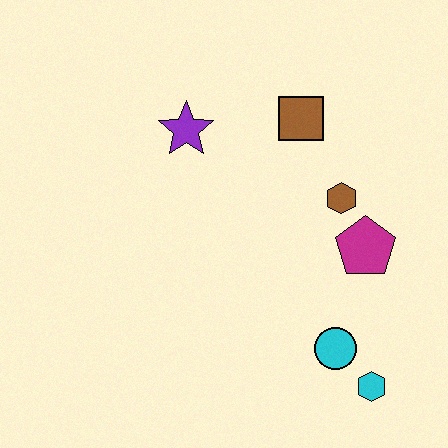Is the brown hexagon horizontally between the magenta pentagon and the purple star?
Yes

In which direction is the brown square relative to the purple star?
The brown square is to the right of the purple star.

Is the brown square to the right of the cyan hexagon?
No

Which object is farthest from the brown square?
The cyan hexagon is farthest from the brown square.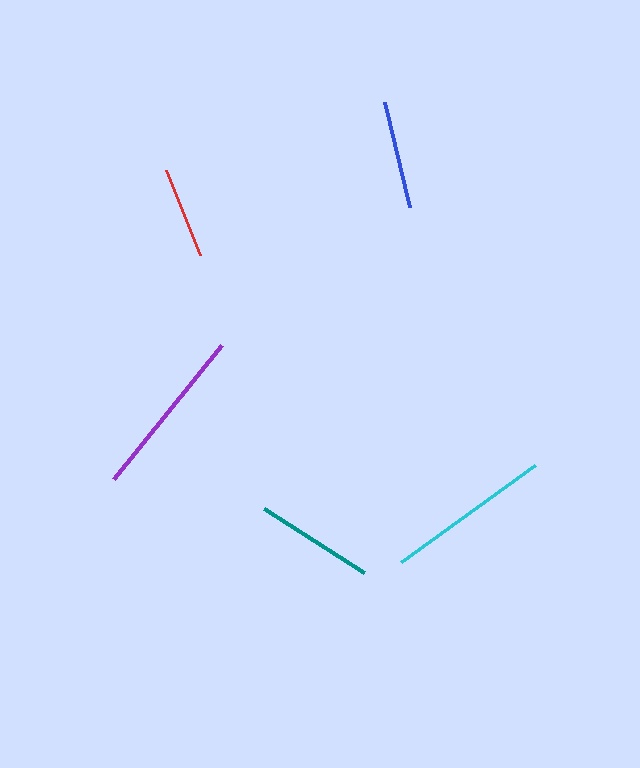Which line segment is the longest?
The purple line is the longest at approximately 172 pixels.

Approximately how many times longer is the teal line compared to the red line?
The teal line is approximately 1.3 times the length of the red line.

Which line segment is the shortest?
The red line is the shortest at approximately 92 pixels.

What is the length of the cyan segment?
The cyan segment is approximately 165 pixels long.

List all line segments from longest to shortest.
From longest to shortest: purple, cyan, teal, blue, red.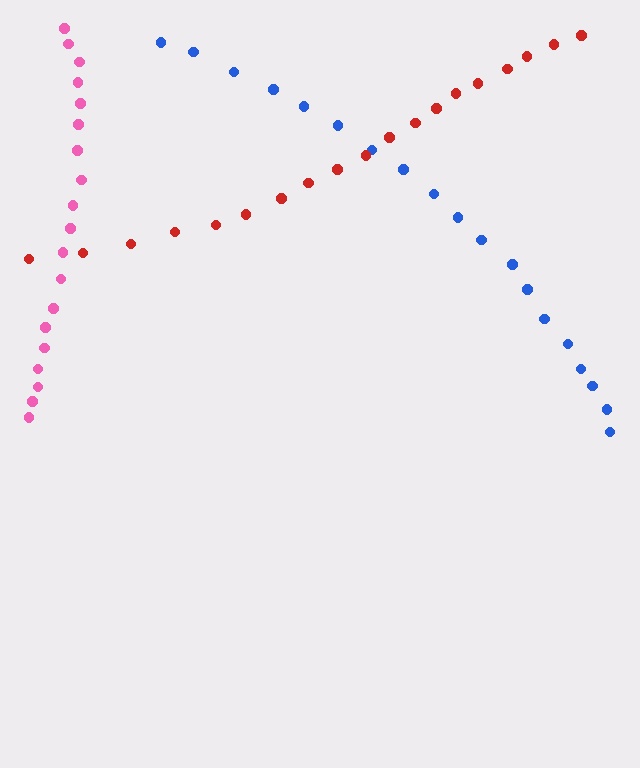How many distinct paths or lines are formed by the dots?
There are 3 distinct paths.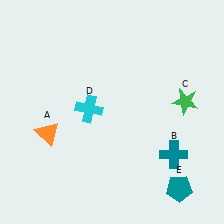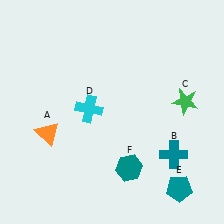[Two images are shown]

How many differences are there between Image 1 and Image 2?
There is 1 difference between the two images.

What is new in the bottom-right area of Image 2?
A teal hexagon (F) was added in the bottom-right area of Image 2.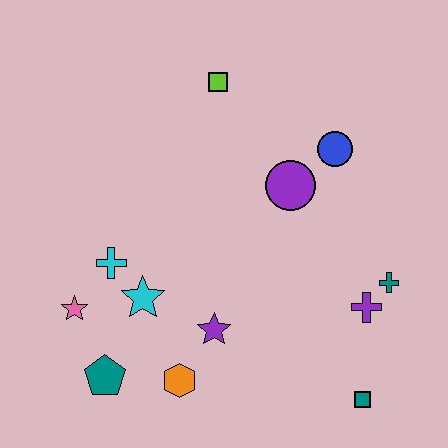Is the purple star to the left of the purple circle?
Yes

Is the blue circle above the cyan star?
Yes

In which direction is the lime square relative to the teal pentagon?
The lime square is above the teal pentagon.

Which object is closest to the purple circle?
The blue circle is closest to the purple circle.